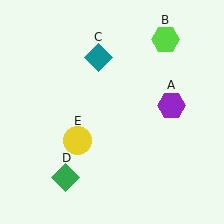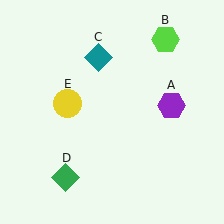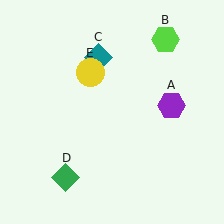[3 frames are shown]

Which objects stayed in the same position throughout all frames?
Purple hexagon (object A) and lime hexagon (object B) and teal diamond (object C) and green diamond (object D) remained stationary.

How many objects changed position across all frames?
1 object changed position: yellow circle (object E).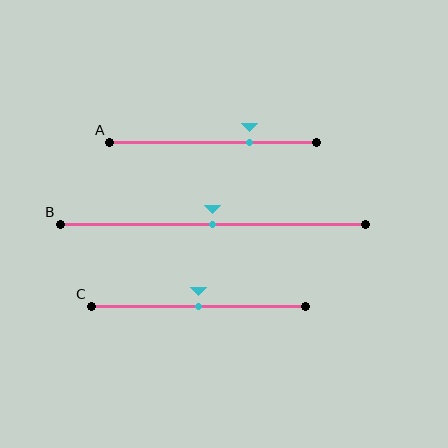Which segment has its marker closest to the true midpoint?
Segment B has its marker closest to the true midpoint.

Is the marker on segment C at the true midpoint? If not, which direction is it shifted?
Yes, the marker on segment C is at the true midpoint.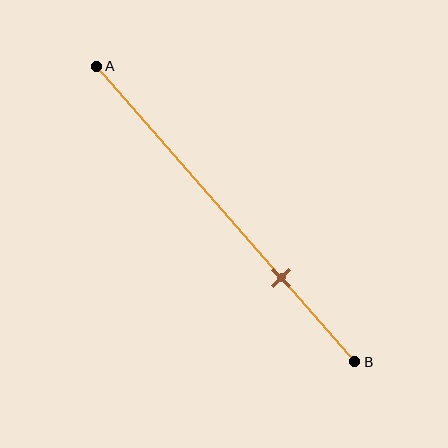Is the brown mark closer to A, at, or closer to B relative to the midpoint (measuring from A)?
The brown mark is closer to point B than the midpoint of segment AB.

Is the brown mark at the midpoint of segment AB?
No, the mark is at about 70% from A, not at the 50% midpoint.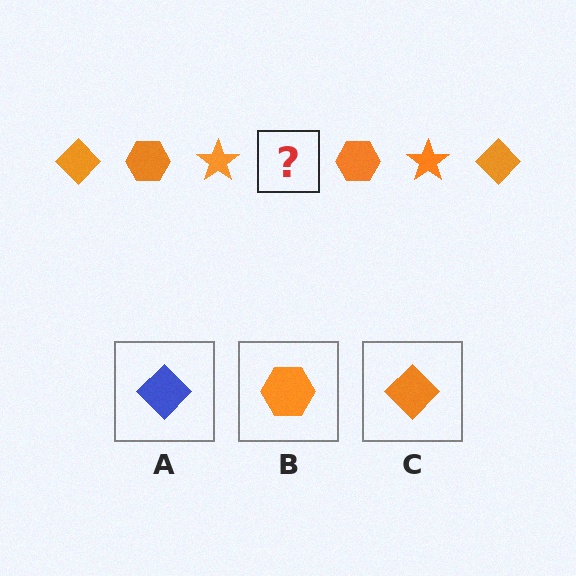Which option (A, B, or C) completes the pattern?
C.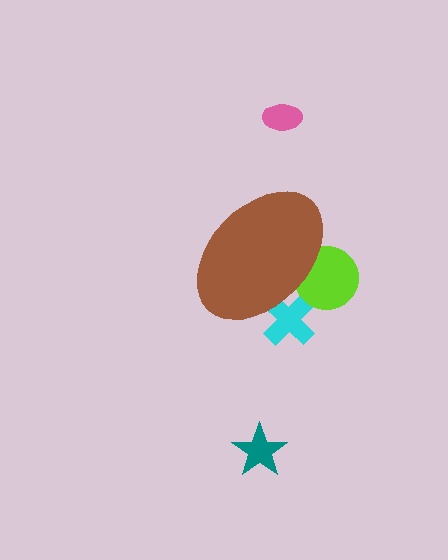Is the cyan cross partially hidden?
Yes, the cyan cross is partially hidden behind the brown ellipse.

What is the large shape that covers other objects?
A brown ellipse.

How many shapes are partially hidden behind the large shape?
2 shapes are partially hidden.